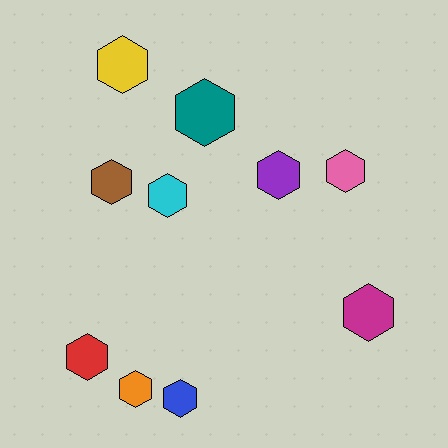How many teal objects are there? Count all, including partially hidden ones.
There is 1 teal object.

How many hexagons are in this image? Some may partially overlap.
There are 10 hexagons.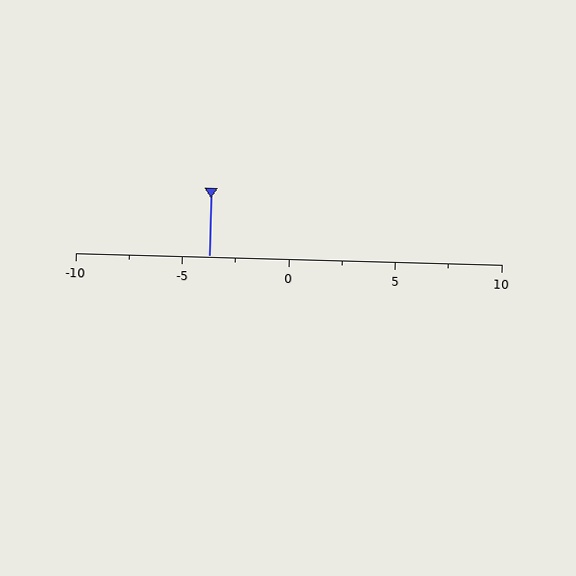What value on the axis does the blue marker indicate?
The marker indicates approximately -3.8.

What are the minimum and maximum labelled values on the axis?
The axis runs from -10 to 10.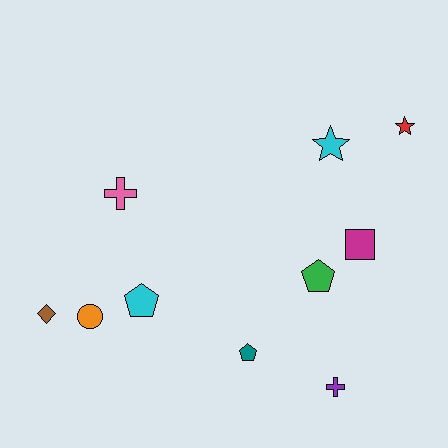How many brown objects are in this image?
There is 1 brown object.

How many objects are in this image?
There are 10 objects.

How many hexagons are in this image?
There are no hexagons.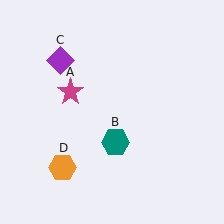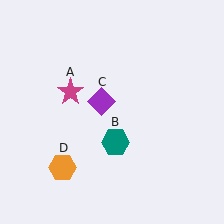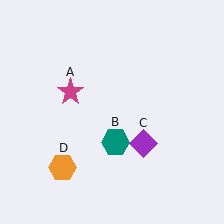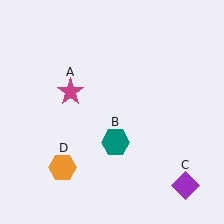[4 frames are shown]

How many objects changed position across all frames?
1 object changed position: purple diamond (object C).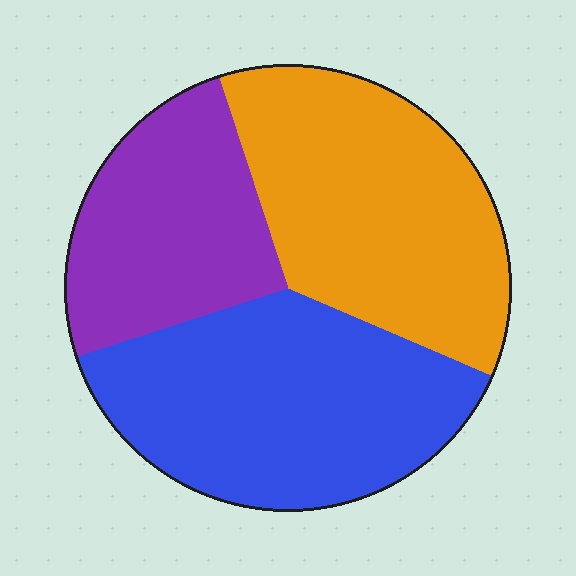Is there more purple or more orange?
Orange.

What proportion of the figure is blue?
Blue covers around 40% of the figure.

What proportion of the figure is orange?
Orange covers about 35% of the figure.